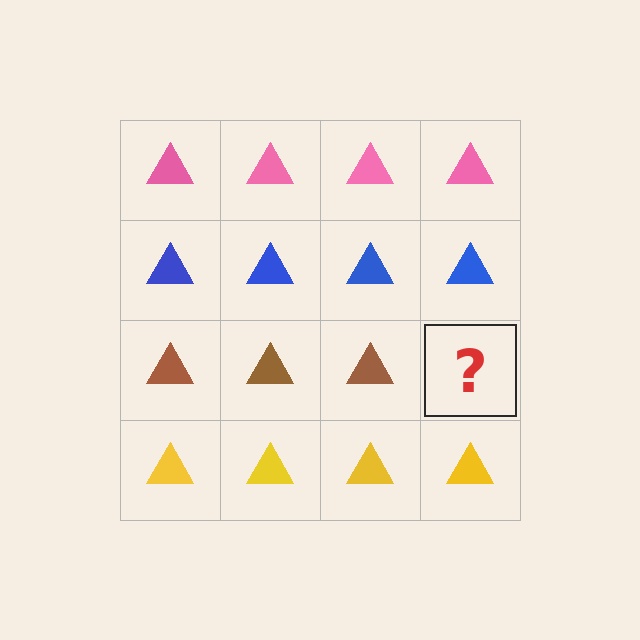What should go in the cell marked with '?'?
The missing cell should contain a brown triangle.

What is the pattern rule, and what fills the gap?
The rule is that each row has a consistent color. The gap should be filled with a brown triangle.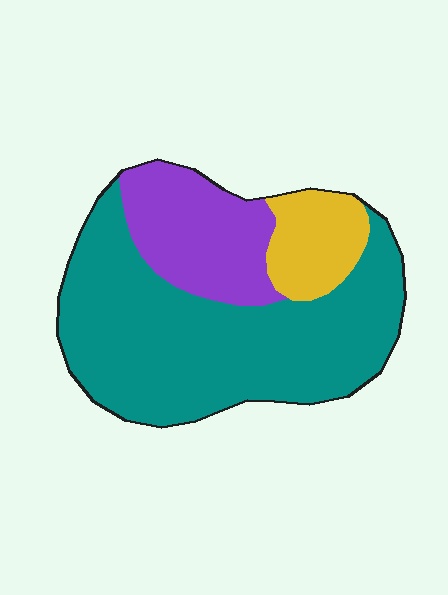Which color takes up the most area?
Teal, at roughly 65%.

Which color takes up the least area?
Yellow, at roughly 15%.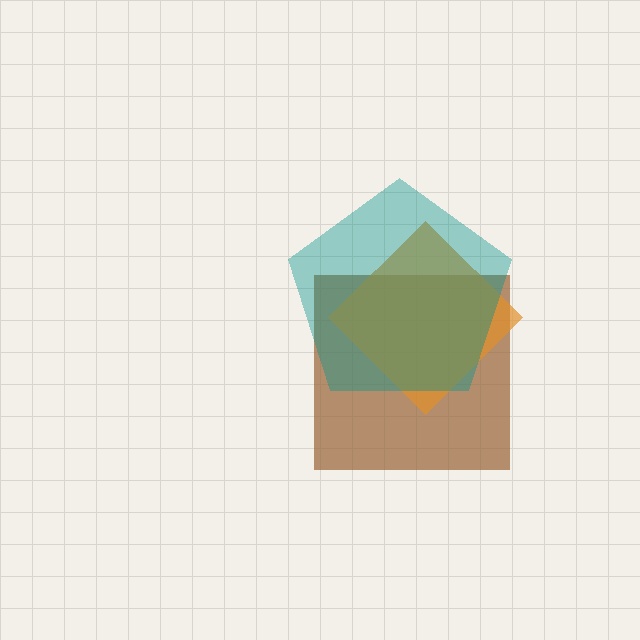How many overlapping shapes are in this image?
There are 3 overlapping shapes in the image.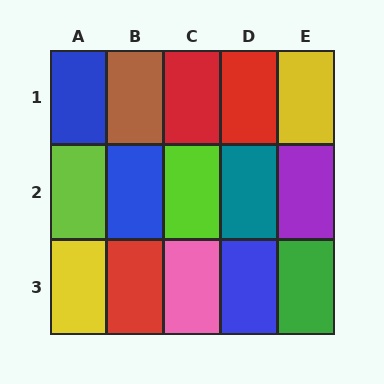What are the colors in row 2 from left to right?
Lime, blue, lime, teal, purple.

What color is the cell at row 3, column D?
Blue.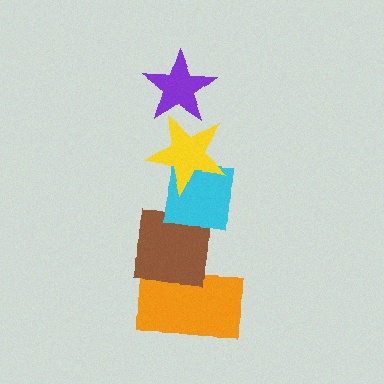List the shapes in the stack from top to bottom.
From top to bottom: the purple star, the yellow star, the cyan square, the brown square, the orange rectangle.